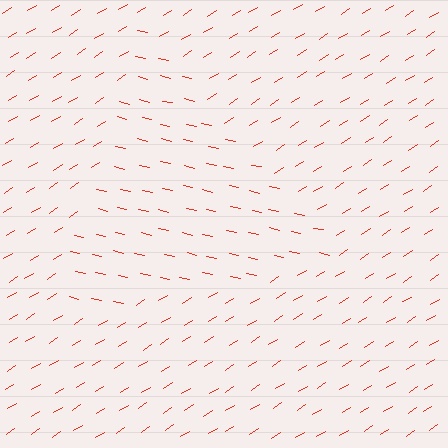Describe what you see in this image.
The image is filled with small red line segments. A triangle region in the image has lines oriented differently from the surrounding lines, creating a visible texture boundary.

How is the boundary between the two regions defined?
The boundary is defined purely by a change in line orientation (approximately 45 degrees difference). All lines are the same color and thickness.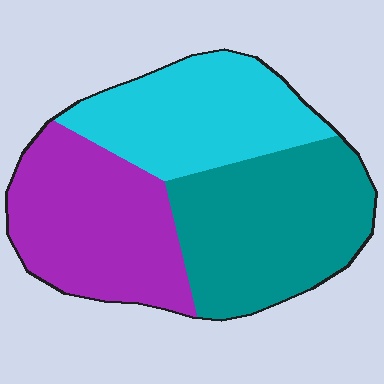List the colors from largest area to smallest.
From largest to smallest: teal, purple, cyan.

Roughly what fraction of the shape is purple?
Purple takes up about one third (1/3) of the shape.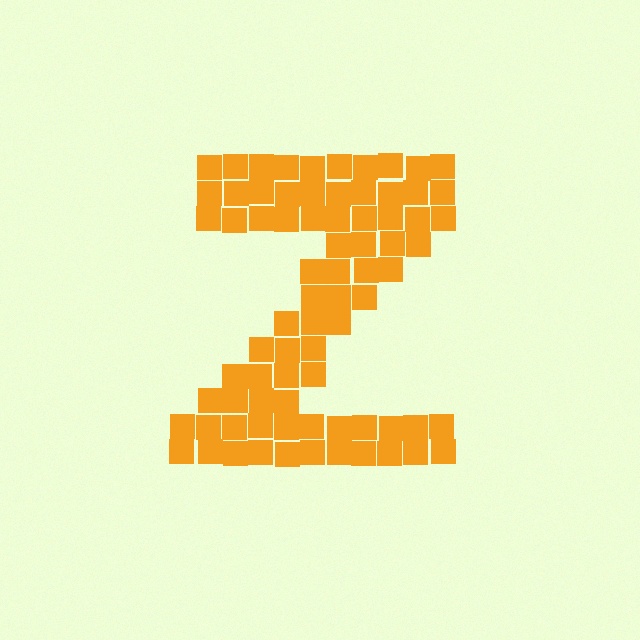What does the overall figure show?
The overall figure shows the letter Z.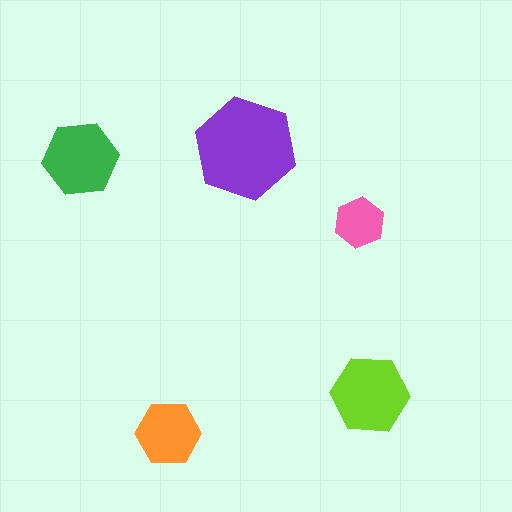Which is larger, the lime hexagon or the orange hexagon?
The lime one.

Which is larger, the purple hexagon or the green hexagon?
The purple one.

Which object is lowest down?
The orange hexagon is bottommost.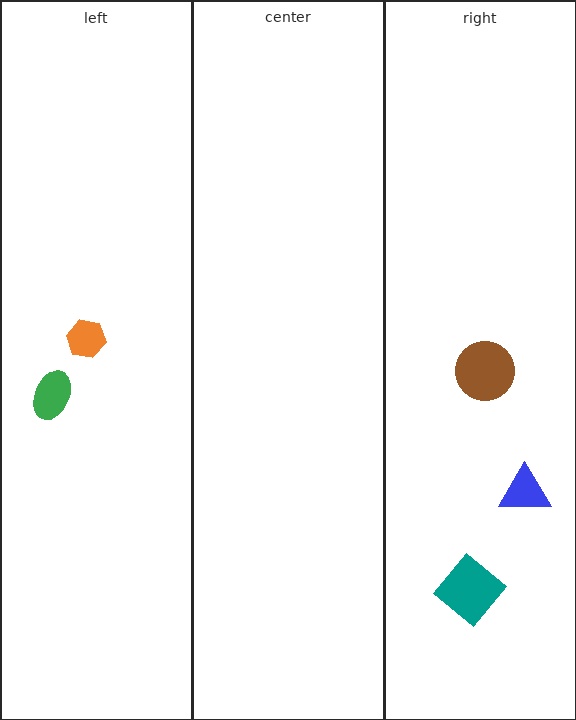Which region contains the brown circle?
The right region.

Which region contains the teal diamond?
The right region.